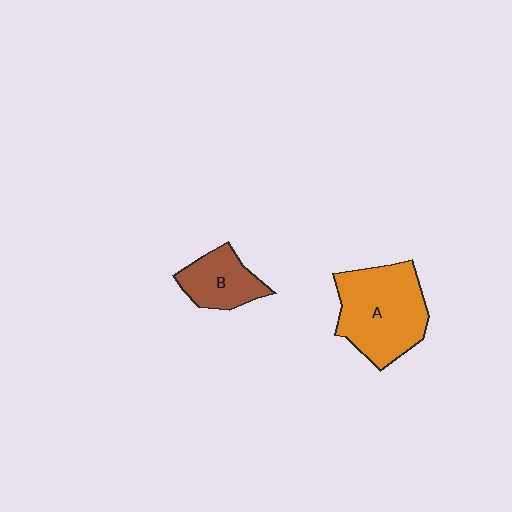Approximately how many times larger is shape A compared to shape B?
Approximately 1.9 times.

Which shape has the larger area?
Shape A (orange).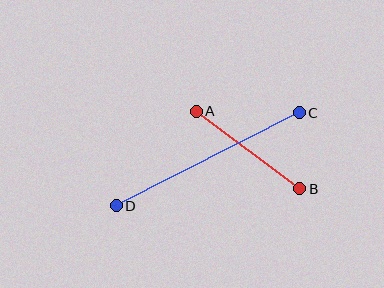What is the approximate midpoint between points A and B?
The midpoint is at approximately (248, 150) pixels.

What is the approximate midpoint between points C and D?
The midpoint is at approximately (208, 159) pixels.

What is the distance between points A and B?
The distance is approximately 129 pixels.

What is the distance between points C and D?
The distance is approximately 206 pixels.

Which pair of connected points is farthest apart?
Points C and D are farthest apart.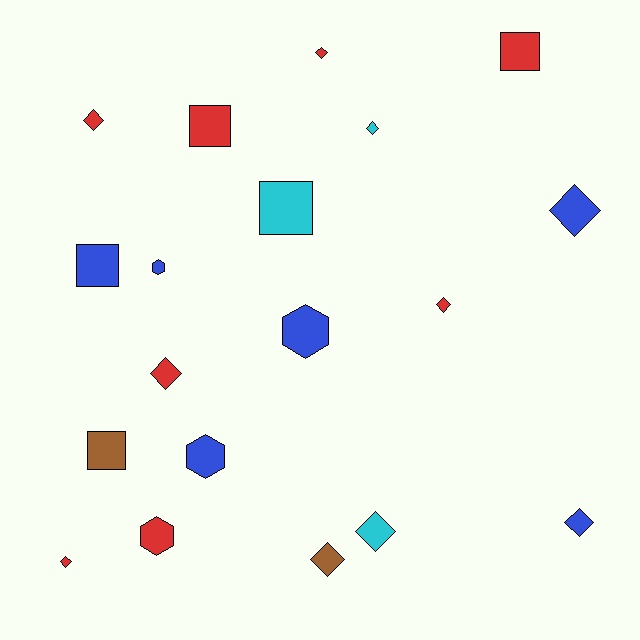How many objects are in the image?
There are 19 objects.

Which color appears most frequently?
Red, with 8 objects.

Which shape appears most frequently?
Diamond, with 10 objects.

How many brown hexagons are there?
There are no brown hexagons.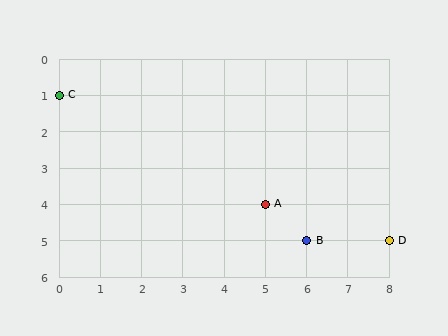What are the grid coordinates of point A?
Point A is at grid coordinates (5, 4).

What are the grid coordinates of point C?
Point C is at grid coordinates (0, 1).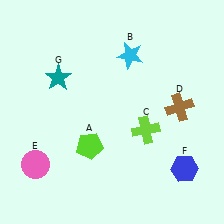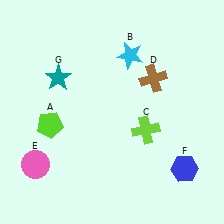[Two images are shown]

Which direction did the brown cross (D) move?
The brown cross (D) moved up.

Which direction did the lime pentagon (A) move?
The lime pentagon (A) moved left.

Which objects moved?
The objects that moved are: the lime pentagon (A), the brown cross (D).